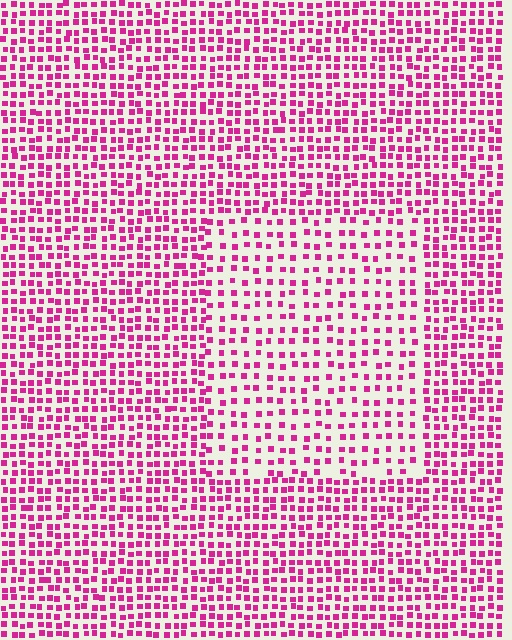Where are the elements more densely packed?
The elements are more densely packed outside the rectangle boundary.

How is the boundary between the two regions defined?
The boundary is defined by a change in element density (approximately 1.8x ratio). All elements are the same color, size, and shape.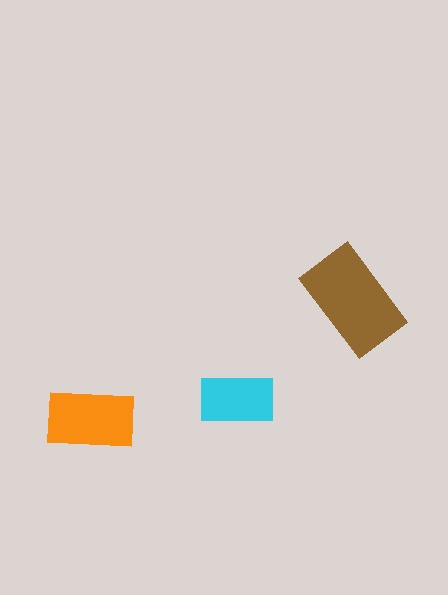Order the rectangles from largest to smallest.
the brown one, the orange one, the cyan one.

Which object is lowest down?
The orange rectangle is bottommost.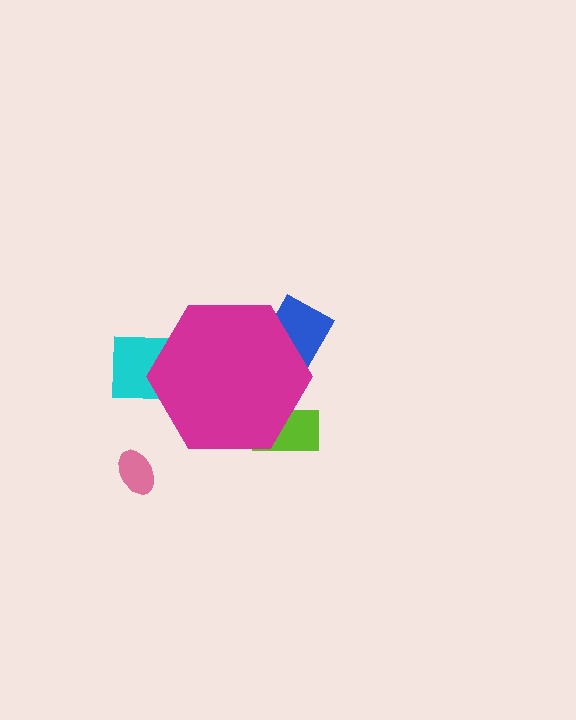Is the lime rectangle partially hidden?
Yes, the lime rectangle is partially hidden behind the magenta hexagon.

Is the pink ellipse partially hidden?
No, the pink ellipse is fully visible.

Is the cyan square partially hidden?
Yes, the cyan square is partially hidden behind the magenta hexagon.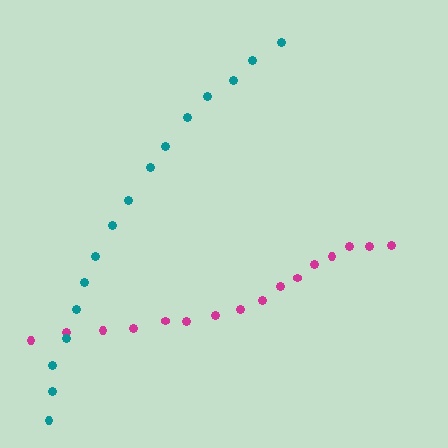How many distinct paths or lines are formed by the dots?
There are 2 distinct paths.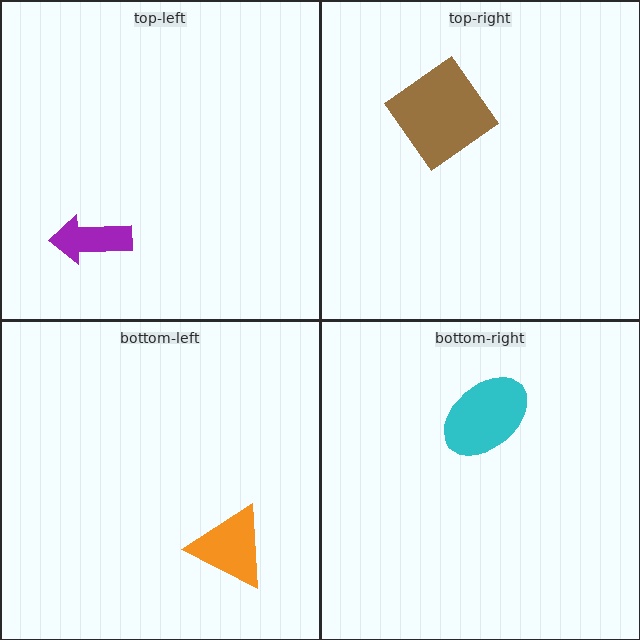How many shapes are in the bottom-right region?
1.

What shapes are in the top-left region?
The purple arrow.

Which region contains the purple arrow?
The top-left region.